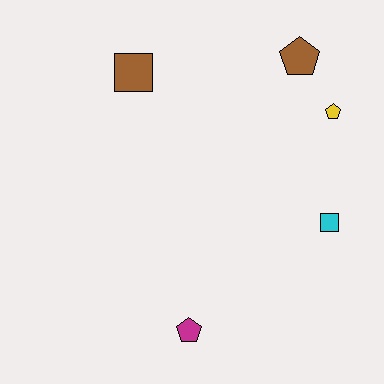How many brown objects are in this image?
There are 2 brown objects.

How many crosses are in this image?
There are no crosses.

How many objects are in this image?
There are 5 objects.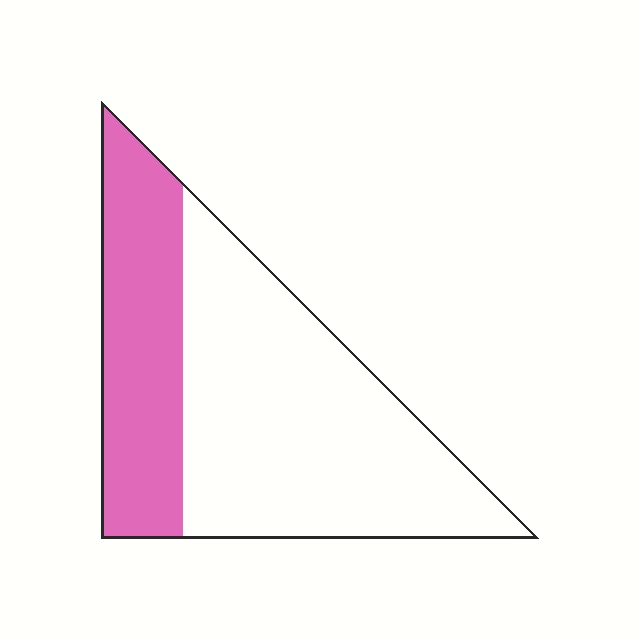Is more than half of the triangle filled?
No.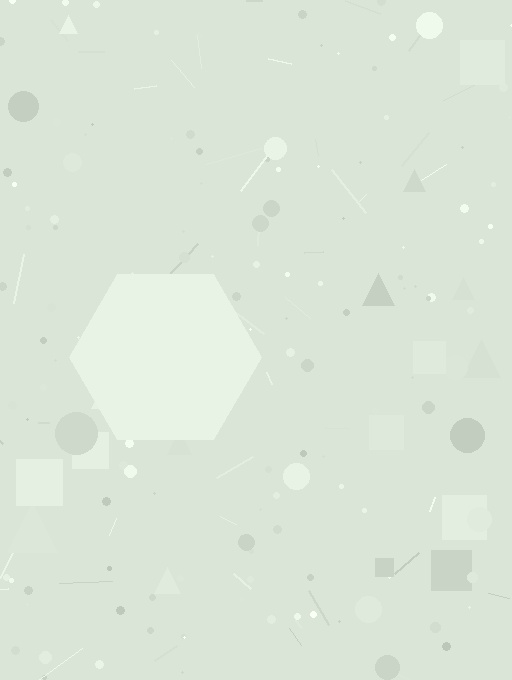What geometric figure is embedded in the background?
A hexagon is embedded in the background.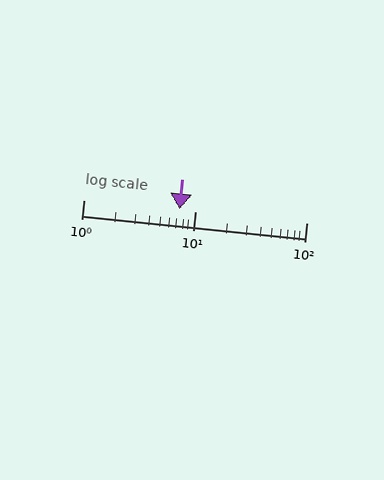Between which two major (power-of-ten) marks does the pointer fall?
The pointer is between 1 and 10.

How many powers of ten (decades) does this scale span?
The scale spans 2 decades, from 1 to 100.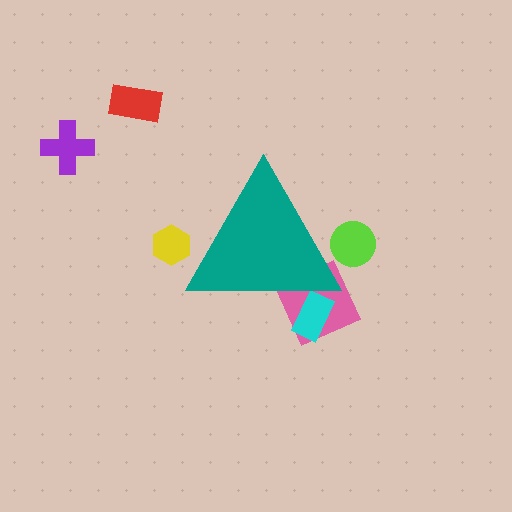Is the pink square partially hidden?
Yes, the pink square is partially hidden behind the teal triangle.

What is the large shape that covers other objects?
A teal triangle.